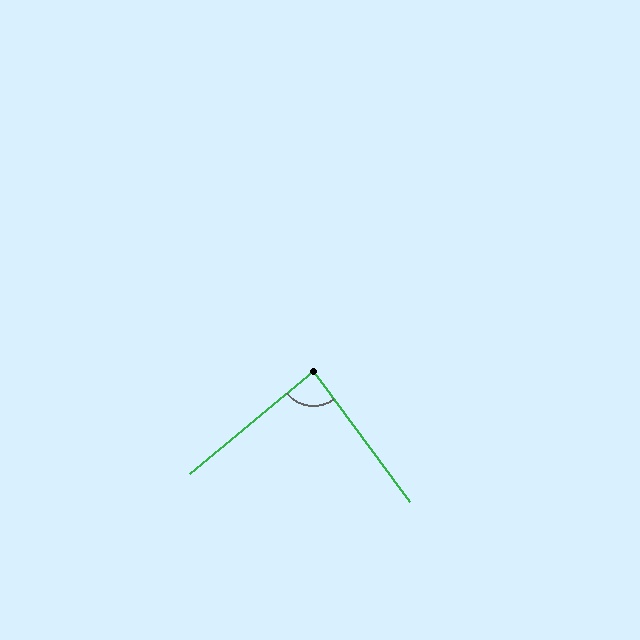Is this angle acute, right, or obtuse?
It is approximately a right angle.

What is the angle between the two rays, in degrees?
Approximately 87 degrees.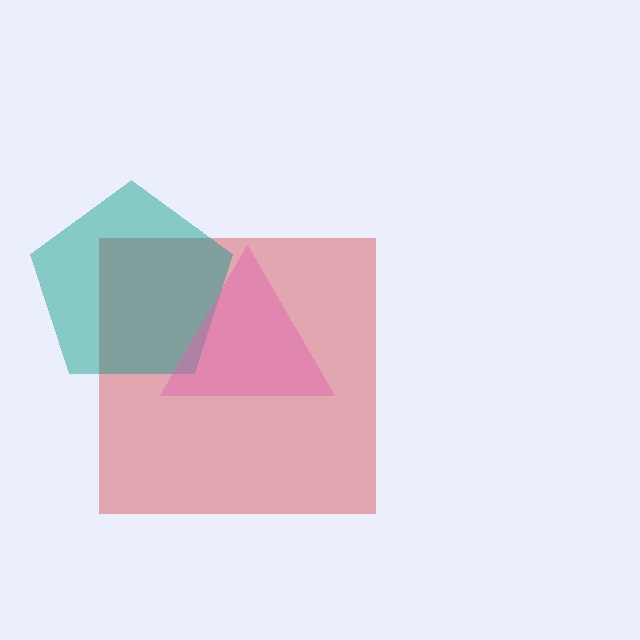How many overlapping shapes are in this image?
There are 3 overlapping shapes in the image.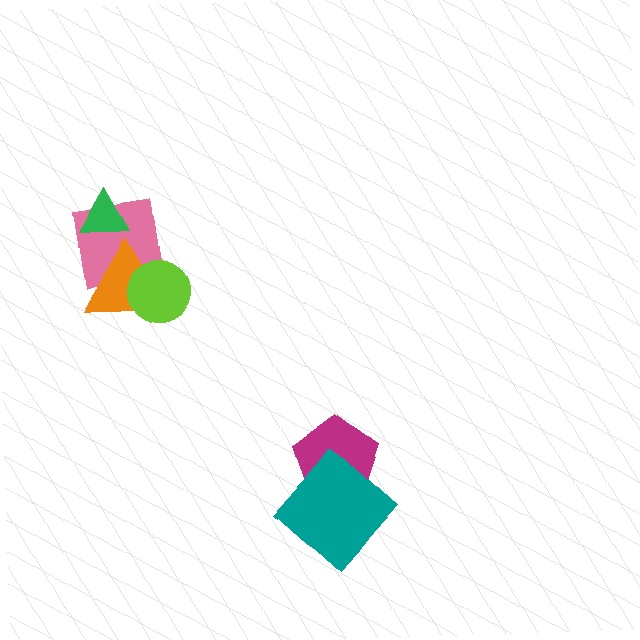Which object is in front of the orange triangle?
The lime circle is in front of the orange triangle.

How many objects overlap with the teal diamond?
1 object overlaps with the teal diamond.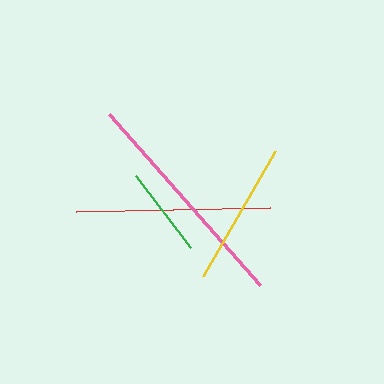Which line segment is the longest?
The pink line is the longest at approximately 229 pixels.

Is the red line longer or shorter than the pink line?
The pink line is longer than the red line.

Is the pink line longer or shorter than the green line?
The pink line is longer than the green line.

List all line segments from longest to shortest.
From longest to shortest: pink, red, yellow, green.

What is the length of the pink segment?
The pink segment is approximately 229 pixels long.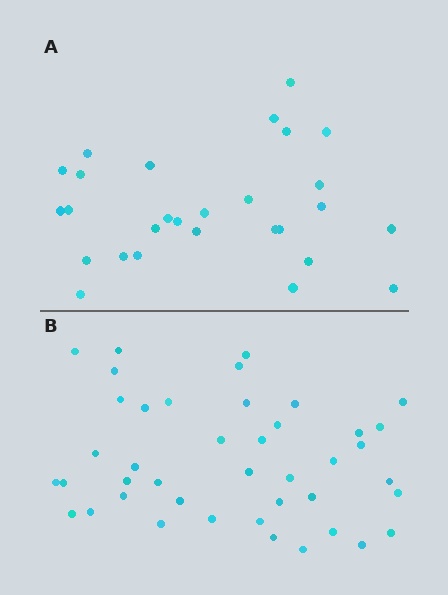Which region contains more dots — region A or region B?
Region B (the bottom region) has more dots.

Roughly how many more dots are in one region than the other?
Region B has approximately 15 more dots than region A.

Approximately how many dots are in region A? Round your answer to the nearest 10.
About 30 dots. (The exact count is 28, which rounds to 30.)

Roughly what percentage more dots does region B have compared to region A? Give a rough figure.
About 50% more.